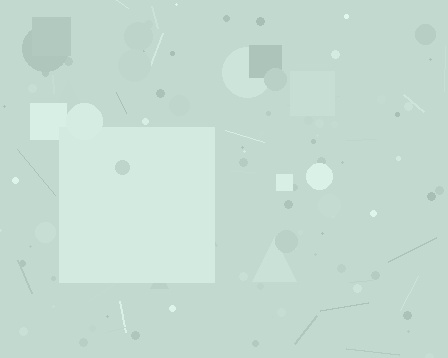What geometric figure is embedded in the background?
A square is embedded in the background.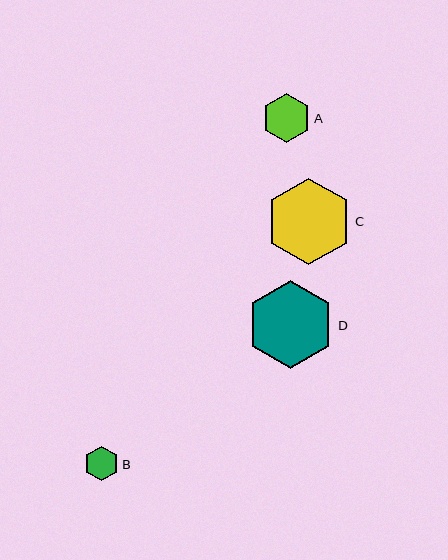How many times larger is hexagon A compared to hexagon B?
Hexagon A is approximately 1.4 times the size of hexagon B.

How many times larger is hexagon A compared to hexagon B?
Hexagon A is approximately 1.4 times the size of hexagon B.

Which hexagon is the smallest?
Hexagon B is the smallest with a size of approximately 35 pixels.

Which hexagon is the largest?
Hexagon D is the largest with a size of approximately 87 pixels.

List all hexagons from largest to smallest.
From largest to smallest: D, C, A, B.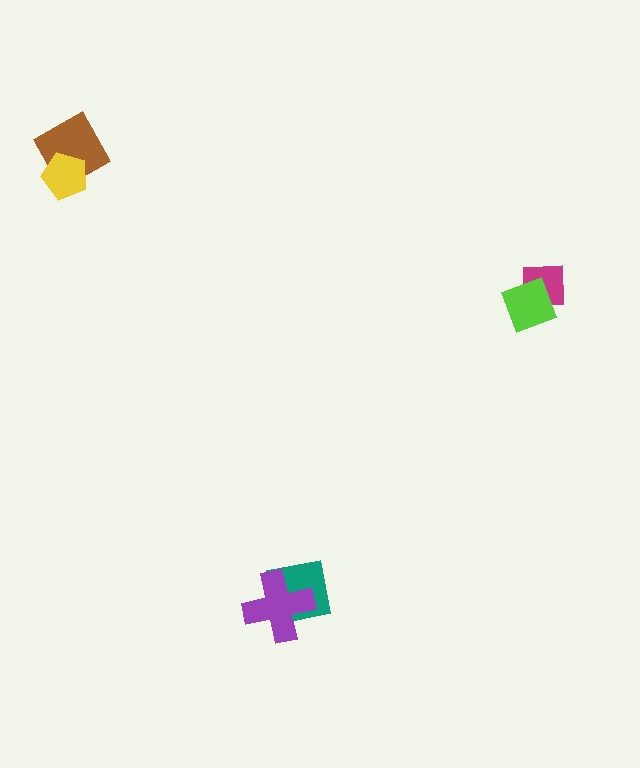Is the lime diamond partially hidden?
No, no other shape covers it.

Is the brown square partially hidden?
Yes, it is partially covered by another shape.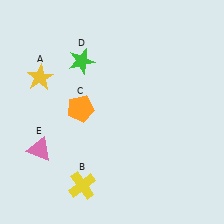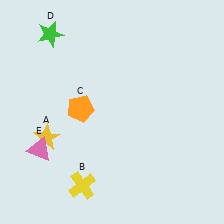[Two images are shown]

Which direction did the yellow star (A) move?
The yellow star (A) moved down.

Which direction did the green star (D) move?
The green star (D) moved left.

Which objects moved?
The objects that moved are: the yellow star (A), the green star (D).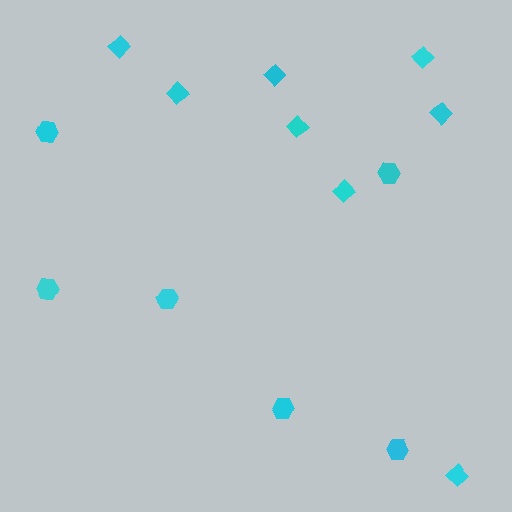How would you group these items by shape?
There are 2 groups: one group of hexagons (6) and one group of diamonds (8).